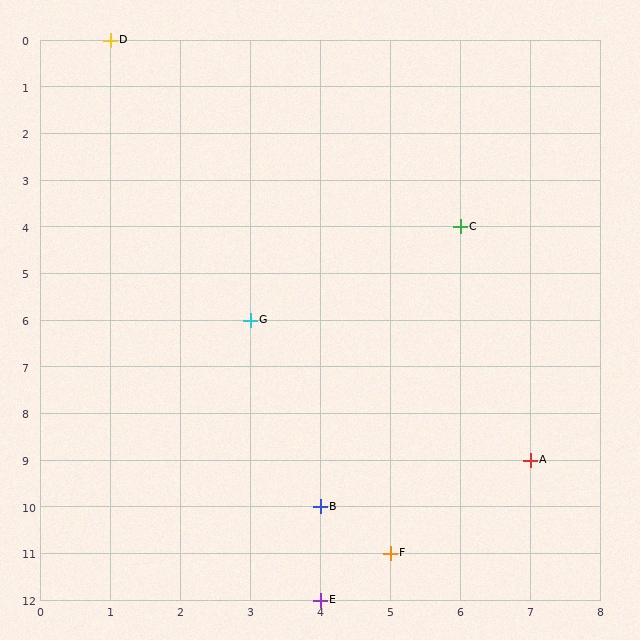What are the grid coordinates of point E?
Point E is at grid coordinates (4, 12).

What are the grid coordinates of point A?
Point A is at grid coordinates (7, 9).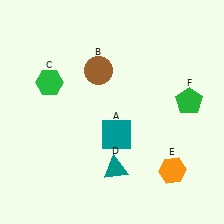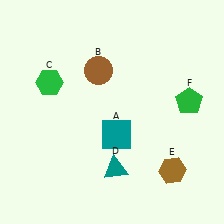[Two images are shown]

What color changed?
The hexagon (E) changed from orange in Image 1 to brown in Image 2.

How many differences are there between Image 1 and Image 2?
There is 1 difference between the two images.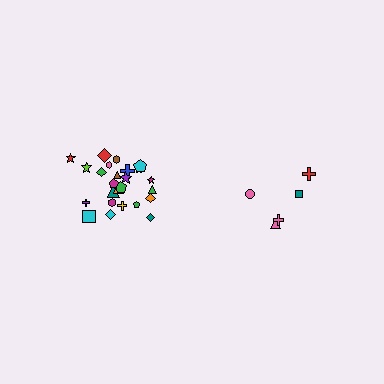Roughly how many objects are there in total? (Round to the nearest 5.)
Roughly 30 objects in total.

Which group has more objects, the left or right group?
The left group.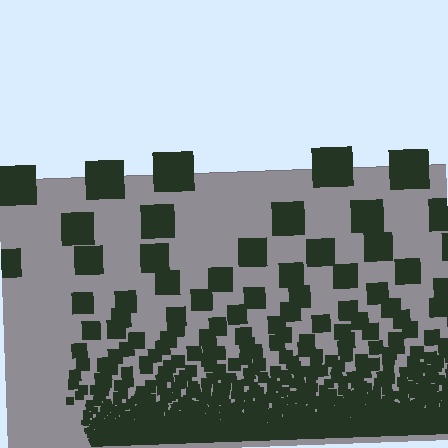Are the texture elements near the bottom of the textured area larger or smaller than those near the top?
Smaller. The gradient is inverted — elements near the bottom are smaller and denser.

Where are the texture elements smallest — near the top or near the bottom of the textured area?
Near the bottom.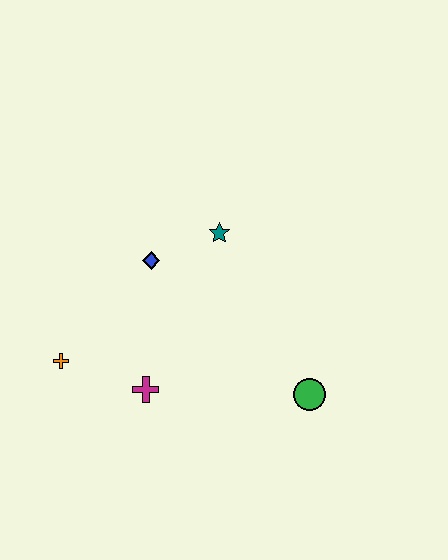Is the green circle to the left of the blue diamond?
No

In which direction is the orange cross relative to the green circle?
The orange cross is to the left of the green circle.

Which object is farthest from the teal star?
The orange cross is farthest from the teal star.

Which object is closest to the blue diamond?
The teal star is closest to the blue diamond.